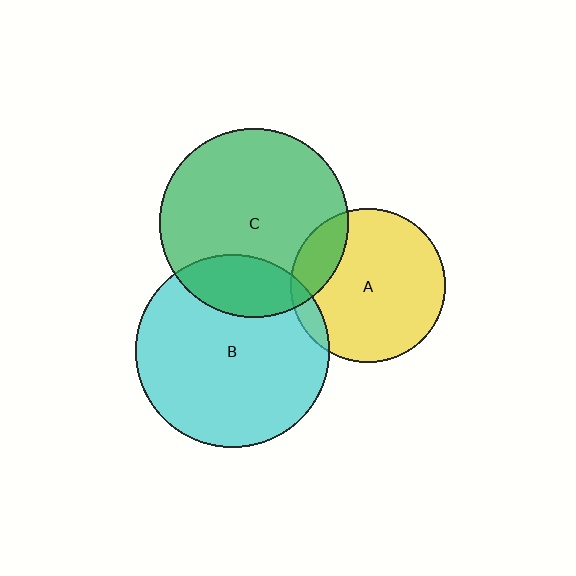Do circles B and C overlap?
Yes.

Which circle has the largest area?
Circle B (cyan).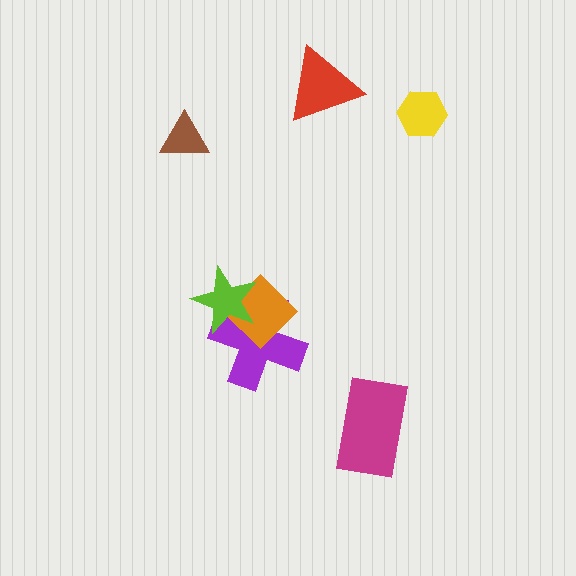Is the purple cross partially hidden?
Yes, it is partially covered by another shape.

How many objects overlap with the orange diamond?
2 objects overlap with the orange diamond.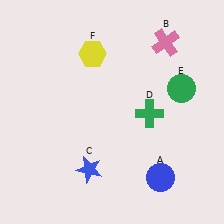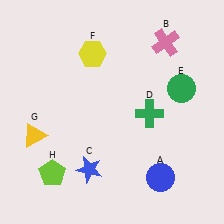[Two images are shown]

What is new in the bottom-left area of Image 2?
A lime pentagon (H) was added in the bottom-left area of Image 2.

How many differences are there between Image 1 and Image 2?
There are 2 differences between the two images.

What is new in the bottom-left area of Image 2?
A yellow triangle (G) was added in the bottom-left area of Image 2.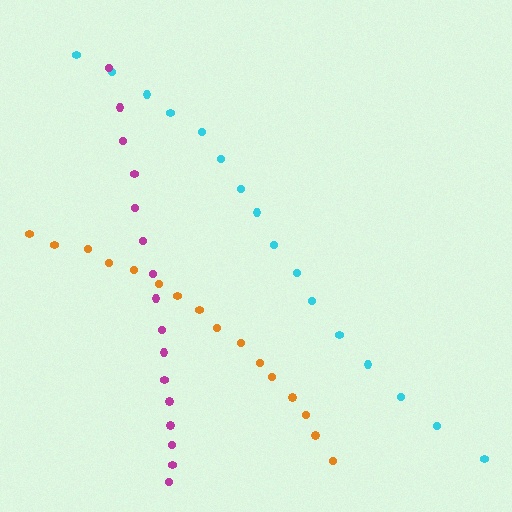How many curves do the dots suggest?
There are 3 distinct paths.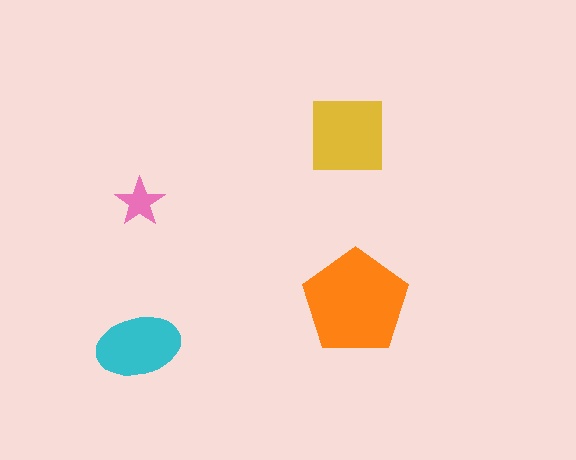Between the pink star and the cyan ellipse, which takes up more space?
The cyan ellipse.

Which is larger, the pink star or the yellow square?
The yellow square.